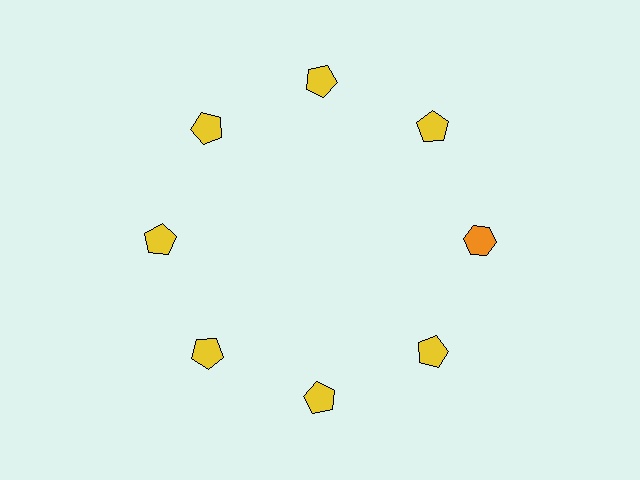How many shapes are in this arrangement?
There are 8 shapes arranged in a ring pattern.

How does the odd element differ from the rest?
It differs in both color (orange instead of yellow) and shape (hexagon instead of pentagon).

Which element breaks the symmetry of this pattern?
The orange hexagon at roughly the 3 o'clock position breaks the symmetry. All other shapes are yellow pentagons.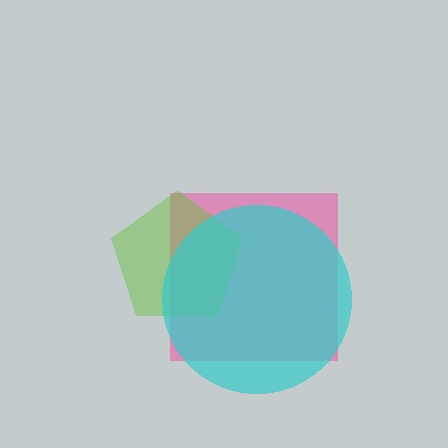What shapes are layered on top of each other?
The layered shapes are: a pink square, a lime pentagon, a cyan circle.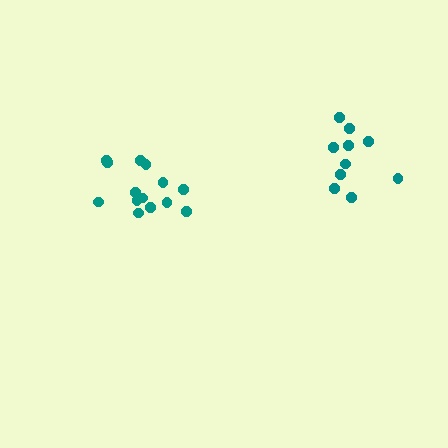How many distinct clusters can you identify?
There are 2 distinct clusters.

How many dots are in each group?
Group 1: 10 dots, Group 2: 14 dots (24 total).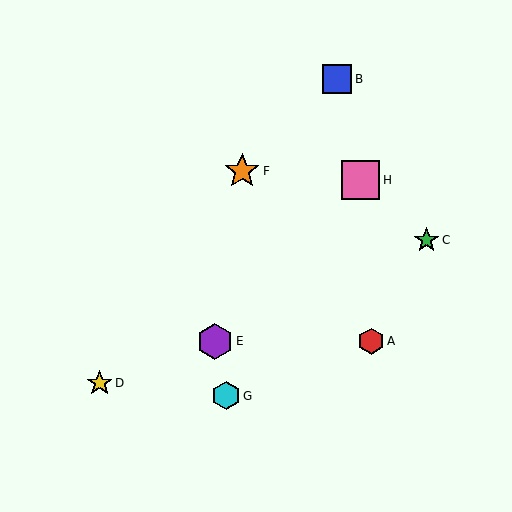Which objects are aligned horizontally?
Objects A, E are aligned horizontally.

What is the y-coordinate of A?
Object A is at y≈341.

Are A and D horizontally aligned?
No, A is at y≈341 and D is at y≈383.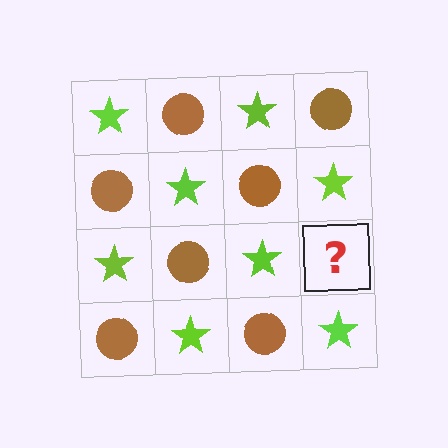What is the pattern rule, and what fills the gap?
The rule is that it alternates lime star and brown circle in a checkerboard pattern. The gap should be filled with a brown circle.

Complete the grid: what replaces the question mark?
The question mark should be replaced with a brown circle.